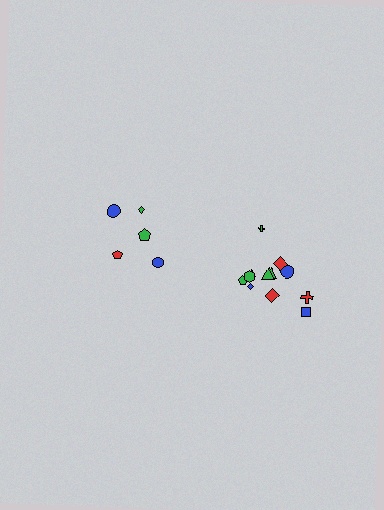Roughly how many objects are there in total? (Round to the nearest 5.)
Roughly 15 objects in total.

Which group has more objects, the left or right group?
The right group.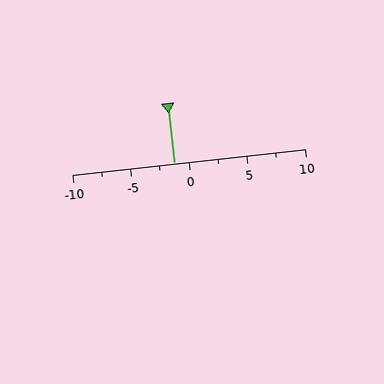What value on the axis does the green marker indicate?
The marker indicates approximately -1.2.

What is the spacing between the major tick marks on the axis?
The major ticks are spaced 5 apart.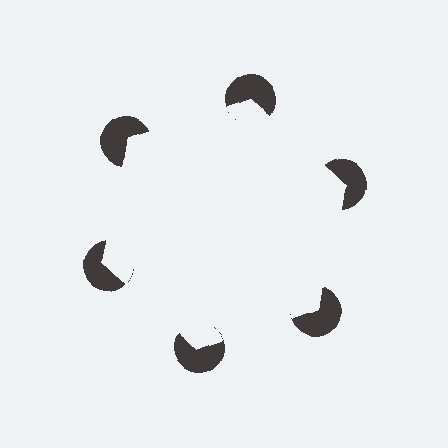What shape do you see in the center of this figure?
An illusory hexagon — its edges are inferred from the aligned wedge cuts in the pac-man discs, not physically drawn.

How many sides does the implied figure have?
6 sides.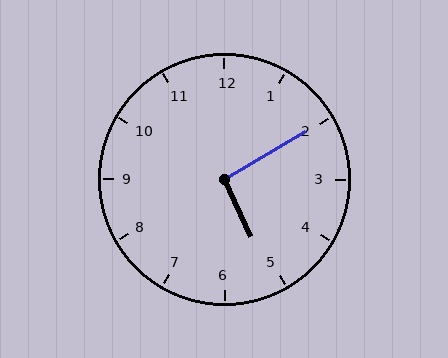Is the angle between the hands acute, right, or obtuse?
It is right.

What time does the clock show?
5:10.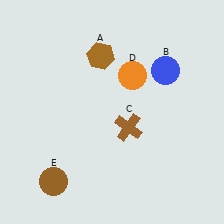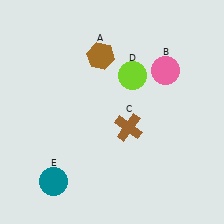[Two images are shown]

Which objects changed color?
B changed from blue to pink. D changed from orange to lime. E changed from brown to teal.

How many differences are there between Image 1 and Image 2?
There are 3 differences between the two images.